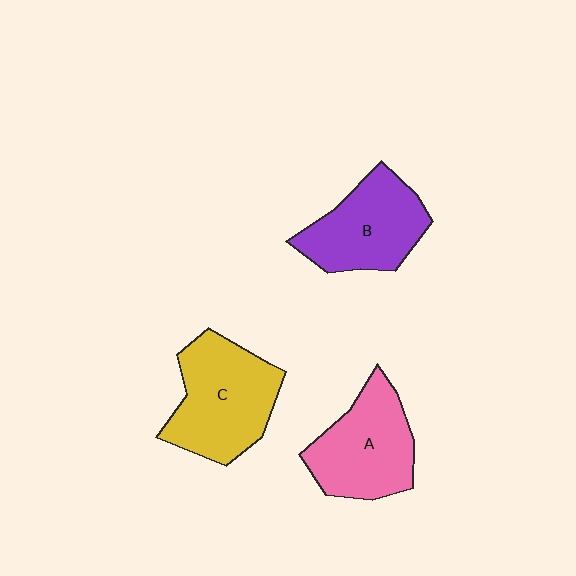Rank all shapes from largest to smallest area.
From largest to smallest: C (yellow), A (pink), B (purple).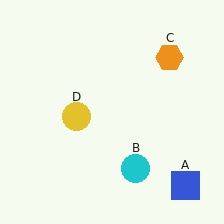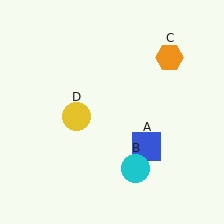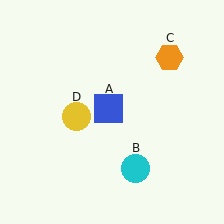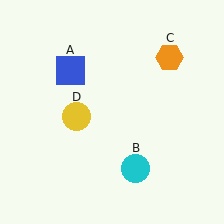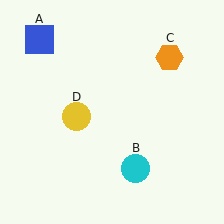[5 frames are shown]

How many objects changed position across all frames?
1 object changed position: blue square (object A).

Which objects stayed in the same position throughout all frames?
Cyan circle (object B) and orange hexagon (object C) and yellow circle (object D) remained stationary.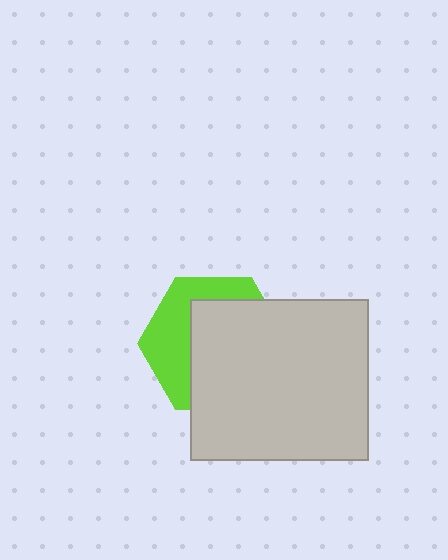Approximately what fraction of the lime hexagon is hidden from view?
Roughly 61% of the lime hexagon is hidden behind the light gray rectangle.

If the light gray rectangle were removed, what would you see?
You would see the complete lime hexagon.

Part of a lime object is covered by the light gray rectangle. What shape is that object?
It is a hexagon.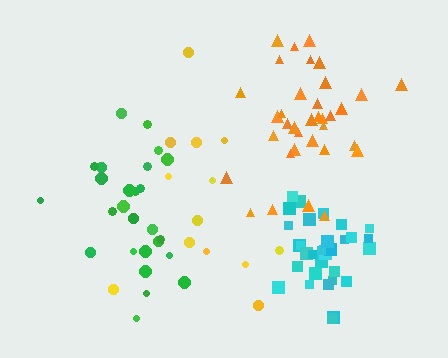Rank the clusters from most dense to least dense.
cyan, orange, green, yellow.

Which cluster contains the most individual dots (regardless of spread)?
Orange (35).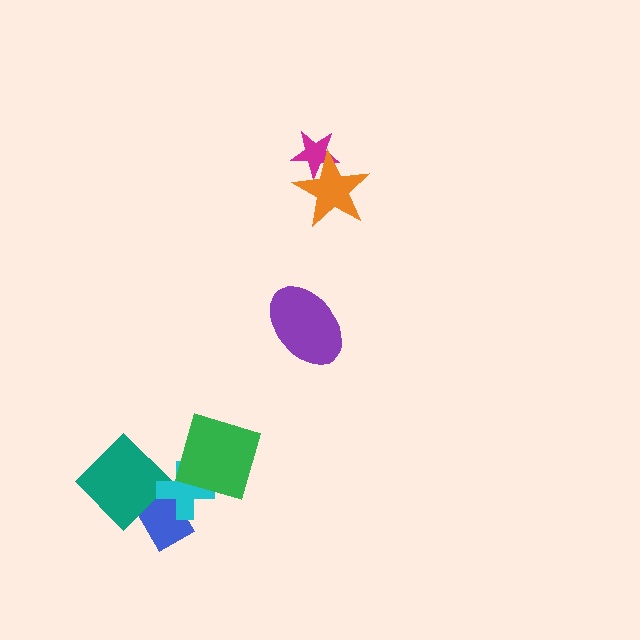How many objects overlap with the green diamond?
1 object overlaps with the green diamond.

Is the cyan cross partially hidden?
Yes, it is partially covered by another shape.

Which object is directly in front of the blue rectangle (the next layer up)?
The teal diamond is directly in front of the blue rectangle.